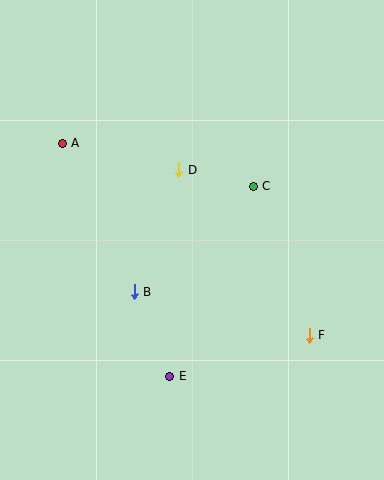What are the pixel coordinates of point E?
Point E is at (170, 376).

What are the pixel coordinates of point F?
Point F is at (309, 335).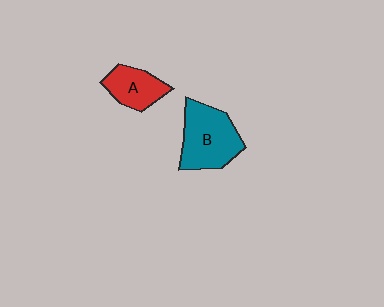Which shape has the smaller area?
Shape A (red).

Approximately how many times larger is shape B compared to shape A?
Approximately 1.6 times.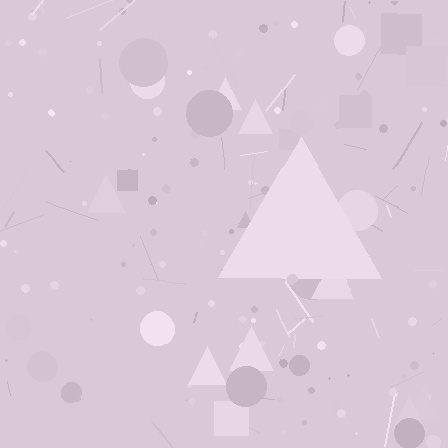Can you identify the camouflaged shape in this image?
The camouflaged shape is a triangle.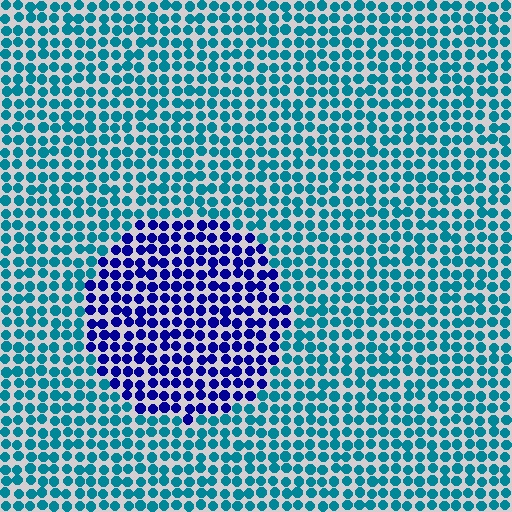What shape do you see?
I see a circle.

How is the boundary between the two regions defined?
The boundary is defined purely by a slight shift in hue (about 54 degrees). Spacing, size, and orientation are identical on both sides.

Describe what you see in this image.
The image is filled with small teal elements in a uniform arrangement. A circle-shaped region is visible where the elements are tinted to a slightly different hue, forming a subtle color boundary.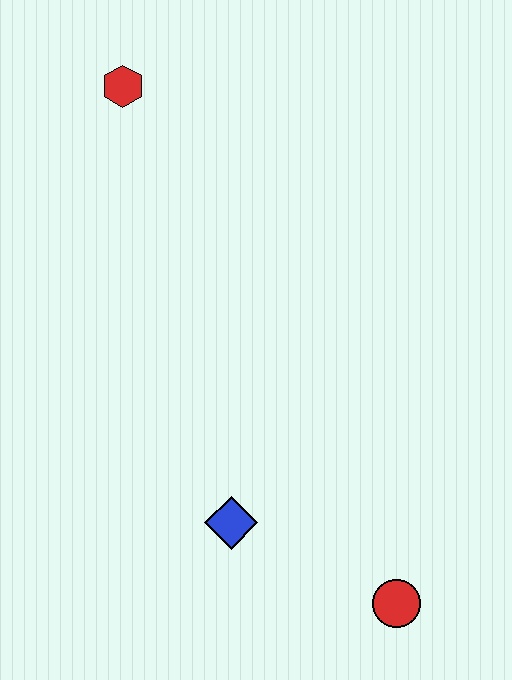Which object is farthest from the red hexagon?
The red circle is farthest from the red hexagon.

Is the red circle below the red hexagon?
Yes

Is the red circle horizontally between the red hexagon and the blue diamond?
No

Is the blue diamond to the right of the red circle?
No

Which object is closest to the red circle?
The blue diamond is closest to the red circle.